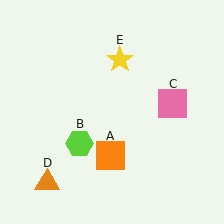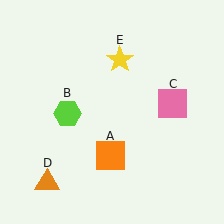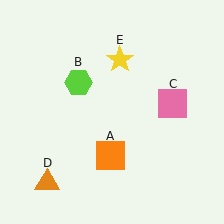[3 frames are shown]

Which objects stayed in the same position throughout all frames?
Orange square (object A) and pink square (object C) and orange triangle (object D) and yellow star (object E) remained stationary.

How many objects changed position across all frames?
1 object changed position: lime hexagon (object B).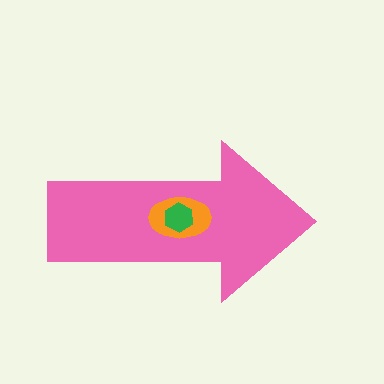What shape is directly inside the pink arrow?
The orange ellipse.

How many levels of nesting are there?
3.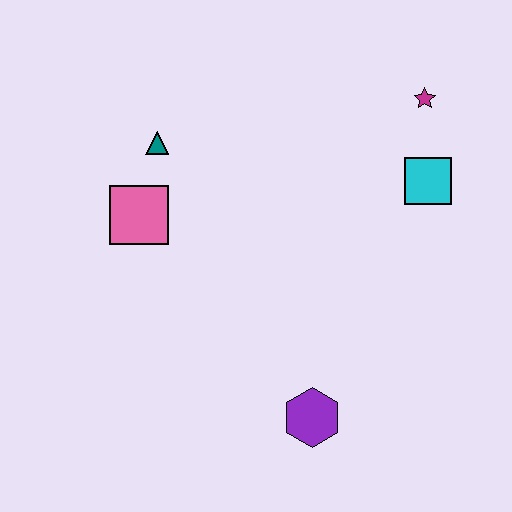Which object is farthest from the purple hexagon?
The magenta star is farthest from the purple hexagon.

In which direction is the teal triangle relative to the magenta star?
The teal triangle is to the left of the magenta star.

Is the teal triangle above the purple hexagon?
Yes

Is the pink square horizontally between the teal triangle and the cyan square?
No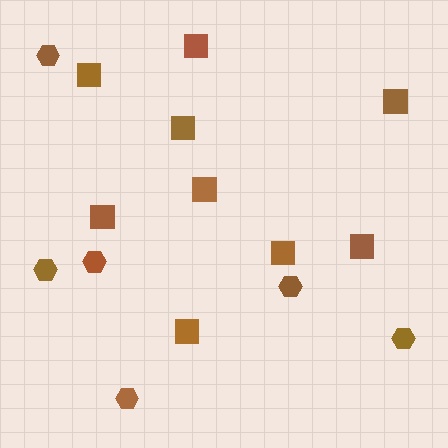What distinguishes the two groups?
There are 2 groups: one group of hexagons (6) and one group of squares (9).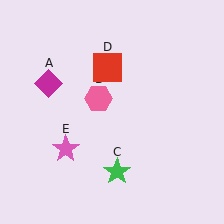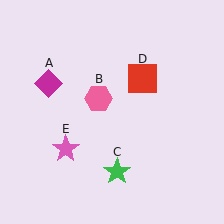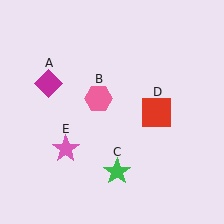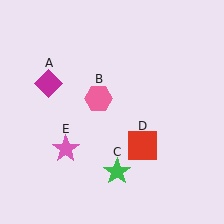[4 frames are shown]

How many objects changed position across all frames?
1 object changed position: red square (object D).